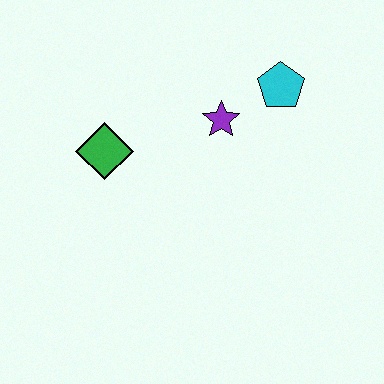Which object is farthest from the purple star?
The green diamond is farthest from the purple star.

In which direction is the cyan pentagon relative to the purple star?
The cyan pentagon is to the right of the purple star.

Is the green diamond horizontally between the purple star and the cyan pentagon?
No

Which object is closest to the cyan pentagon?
The purple star is closest to the cyan pentagon.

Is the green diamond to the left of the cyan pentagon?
Yes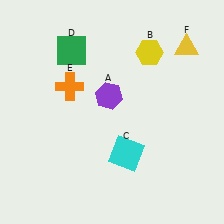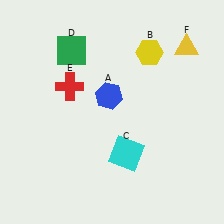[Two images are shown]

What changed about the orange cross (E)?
In Image 1, E is orange. In Image 2, it changed to red.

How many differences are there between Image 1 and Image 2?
There are 2 differences between the two images.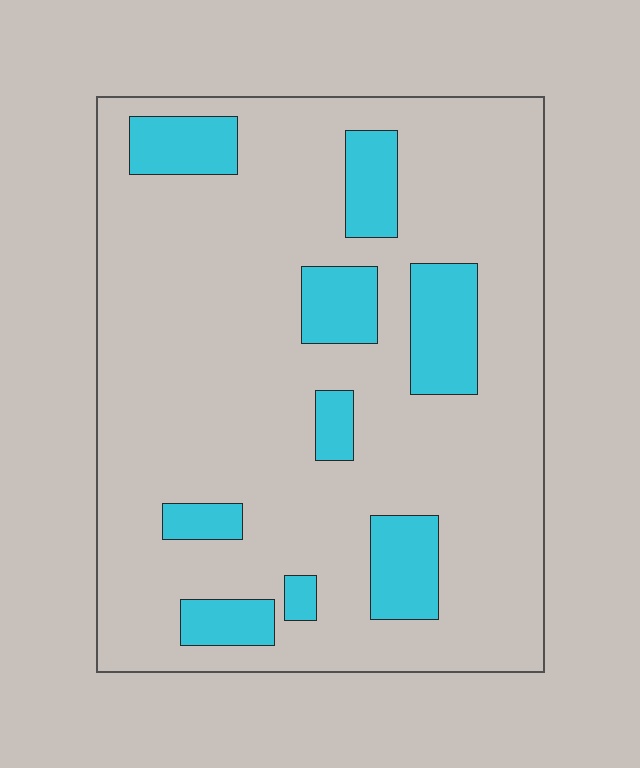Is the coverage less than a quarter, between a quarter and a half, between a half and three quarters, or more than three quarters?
Less than a quarter.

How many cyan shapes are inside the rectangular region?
9.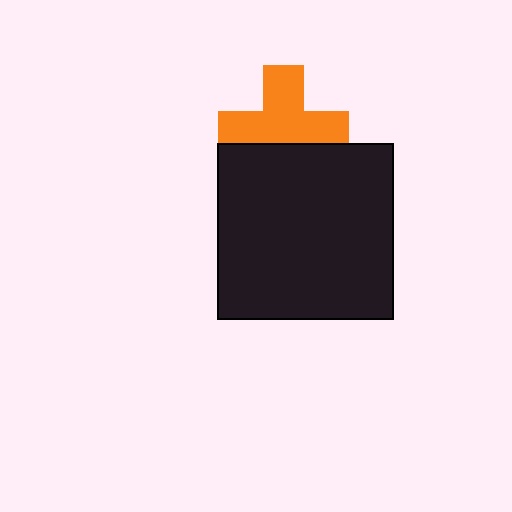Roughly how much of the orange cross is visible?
Most of it is visible (roughly 68%).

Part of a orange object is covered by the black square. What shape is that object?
It is a cross.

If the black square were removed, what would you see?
You would see the complete orange cross.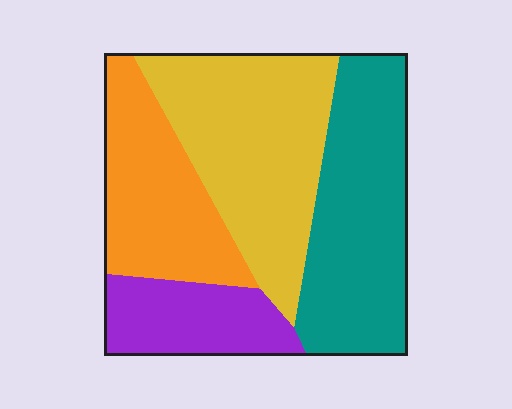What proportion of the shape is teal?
Teal takes up about one third (1/3) of the shape.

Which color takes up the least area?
Purple, at roughly 15%.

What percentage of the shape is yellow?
Yellow covers 33% of the shape.